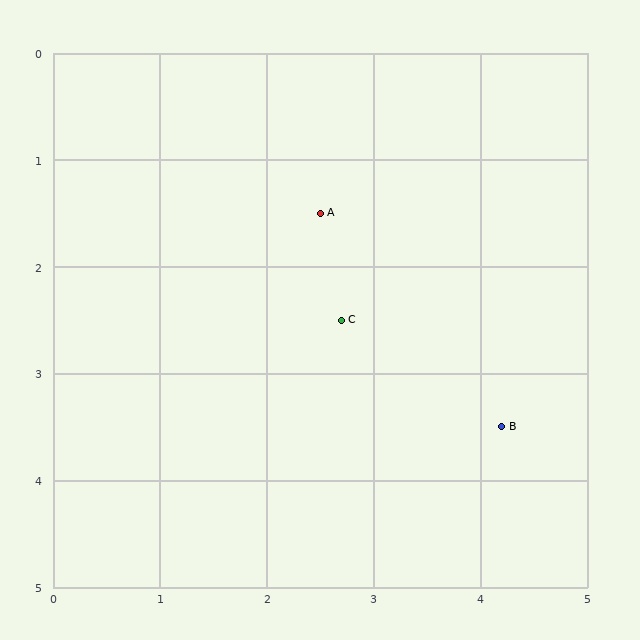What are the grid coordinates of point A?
Point A is at approximately (2.5, 1.5).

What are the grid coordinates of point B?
Point B is at approximately (4.2, 3.5).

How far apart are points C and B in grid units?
Points C and B are about 1.8 grid units apart.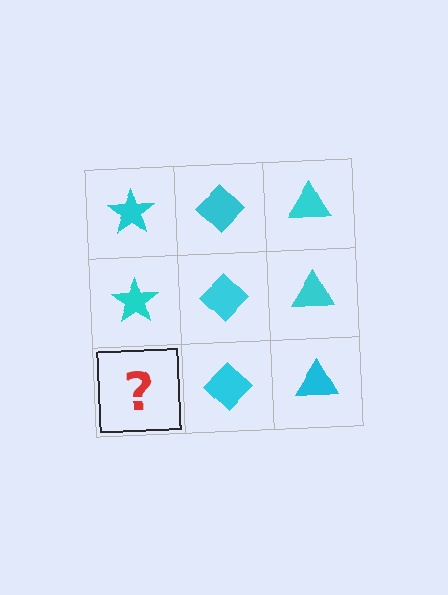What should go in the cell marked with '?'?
The missing cell should contain a cyan star.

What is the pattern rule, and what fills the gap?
The rule is that each column has a consistent shape. The gap should be filled with a cyan star.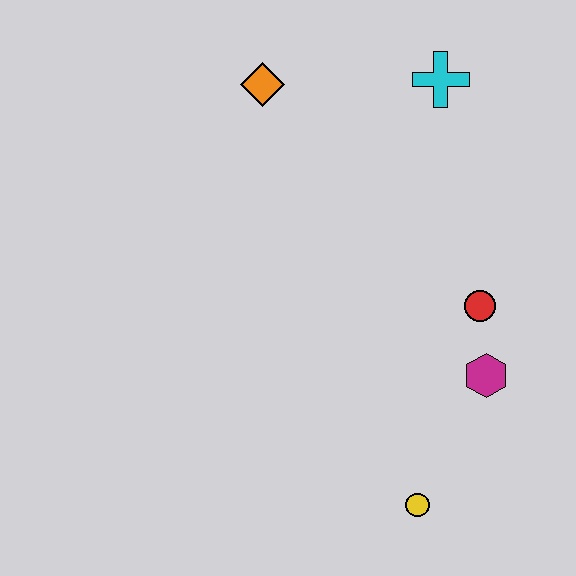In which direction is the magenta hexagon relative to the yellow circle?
The magenta hexagon is above the yellow circle.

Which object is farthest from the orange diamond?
The yellow circle is farthest from the orange diamond.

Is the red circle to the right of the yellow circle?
Yes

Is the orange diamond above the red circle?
Yes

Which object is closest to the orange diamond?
The cyan cross is closest to the orange diamond.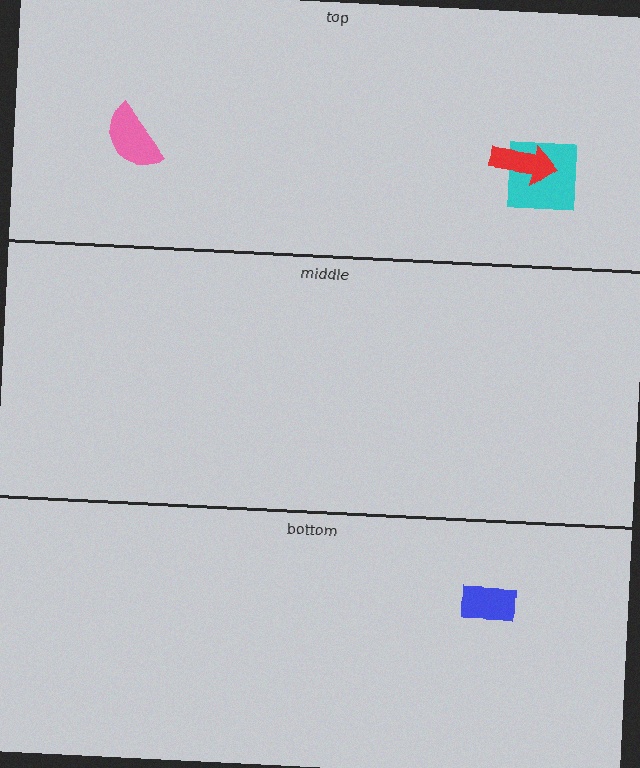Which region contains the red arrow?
The top region.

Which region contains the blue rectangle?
The bottom region.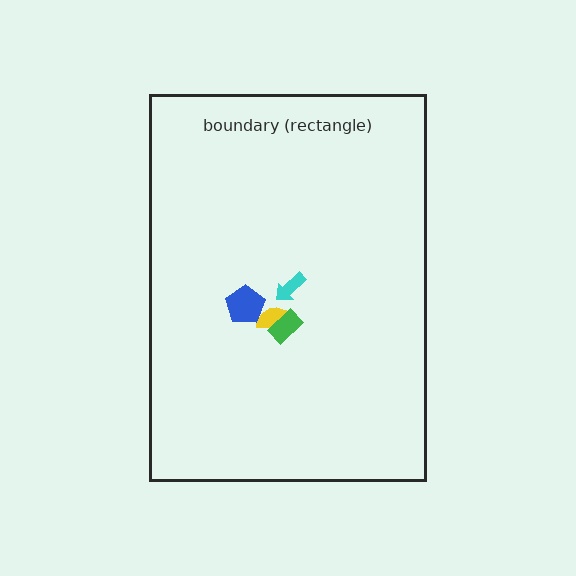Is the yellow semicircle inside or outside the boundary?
Inside.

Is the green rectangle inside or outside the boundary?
Inside.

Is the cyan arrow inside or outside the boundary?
Inside.